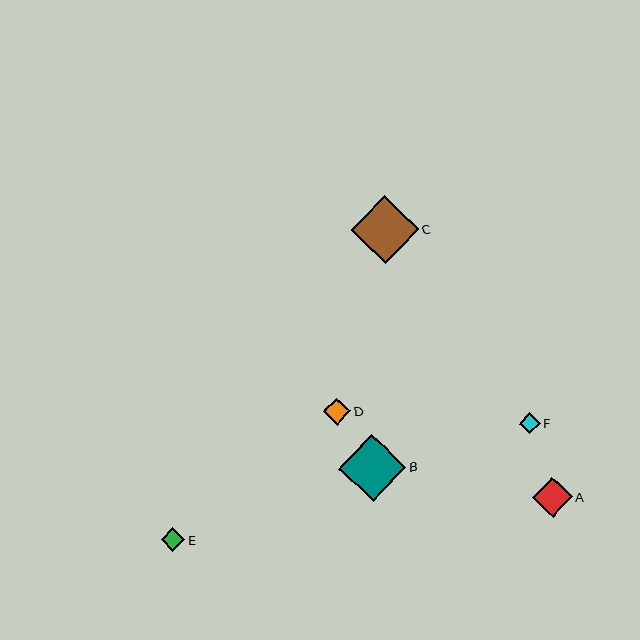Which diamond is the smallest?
Diamond F is the smallest with a size of approximately 21 pixels.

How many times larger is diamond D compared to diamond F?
Diamond D is approximately 1.3 times the size of diamond F.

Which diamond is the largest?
Diamond C is the largest with a size of approximately 68 pixels.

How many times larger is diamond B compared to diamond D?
Diamond B is approximately 2.5 times the size of diamond D.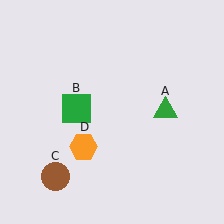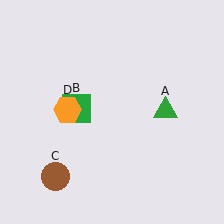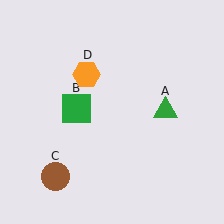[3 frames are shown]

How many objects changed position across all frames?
1 object changed position: orange hexagon (object D).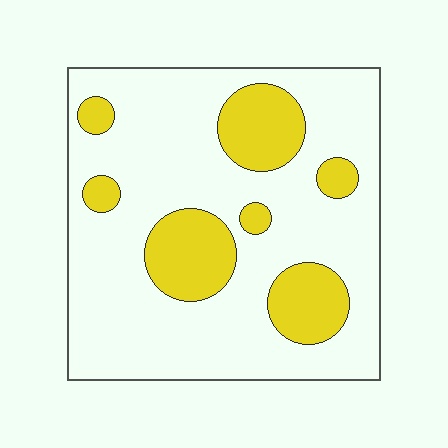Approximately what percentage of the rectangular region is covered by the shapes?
Approximately 25%.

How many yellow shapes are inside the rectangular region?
7.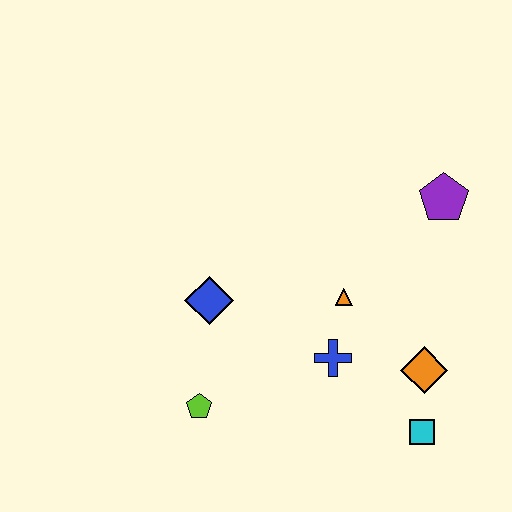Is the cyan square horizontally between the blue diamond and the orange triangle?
No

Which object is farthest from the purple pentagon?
The lime pentagon is farthest from the purple pentagon.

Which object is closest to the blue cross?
The orange triangle is closest to the blue cross.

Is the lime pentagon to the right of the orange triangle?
No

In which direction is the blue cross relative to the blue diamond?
The blue cross is to the right of the blue diamond.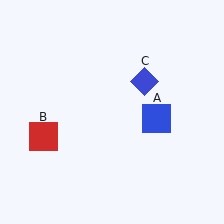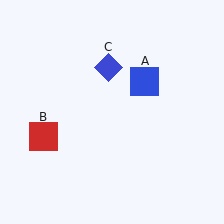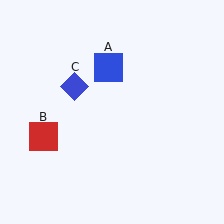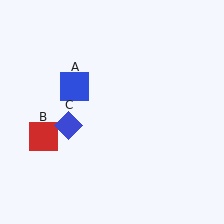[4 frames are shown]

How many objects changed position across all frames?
2 objects changed position: blue square (object A), blue diamond (object C).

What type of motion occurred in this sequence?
The blue square (object A), blue diamond (object C) rotated counterclockwise around the center of the scene.